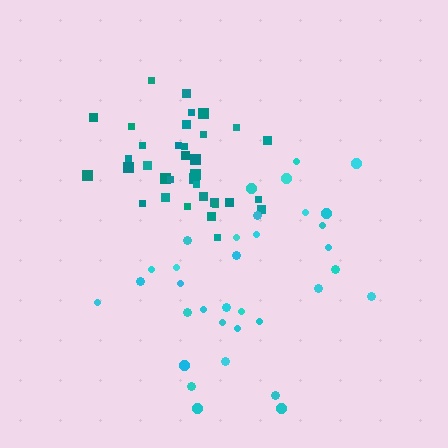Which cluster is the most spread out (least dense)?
Cyan.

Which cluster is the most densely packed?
Teal.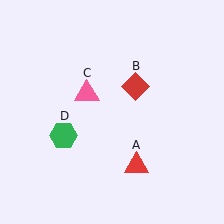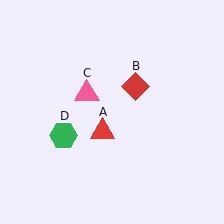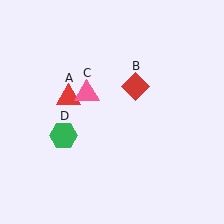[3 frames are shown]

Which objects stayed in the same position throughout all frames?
Red diamond (object B) and pink triangle (object C) and green hexagon (object D) remained stationary.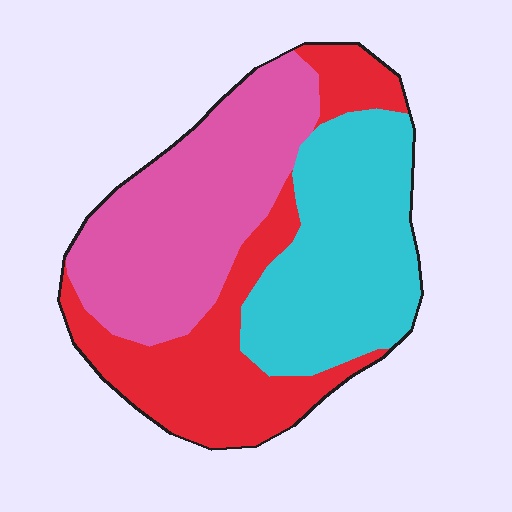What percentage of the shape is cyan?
Cyan covers 33% of the shape.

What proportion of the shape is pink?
Pink covers 36% of the shape.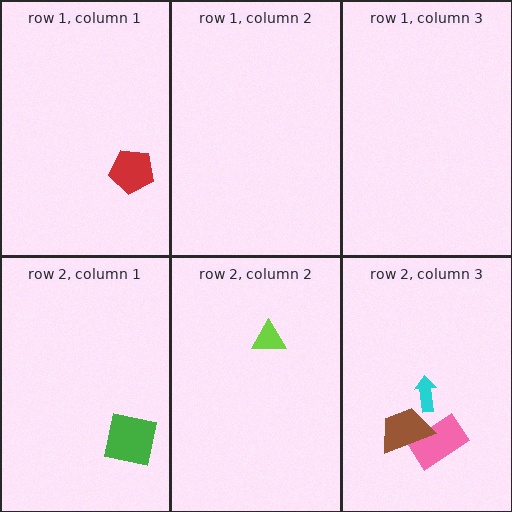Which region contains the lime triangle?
The row 2, column 2 region.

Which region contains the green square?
The row 2, column 1 region.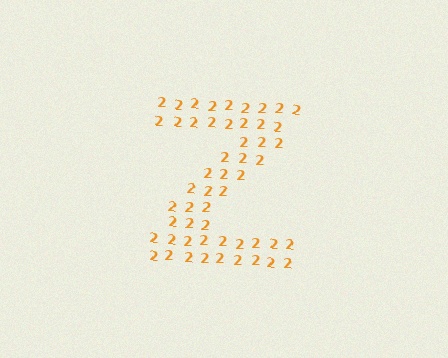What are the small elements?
The small elements are digit 2's.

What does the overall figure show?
The overall figure shows the letter Z.